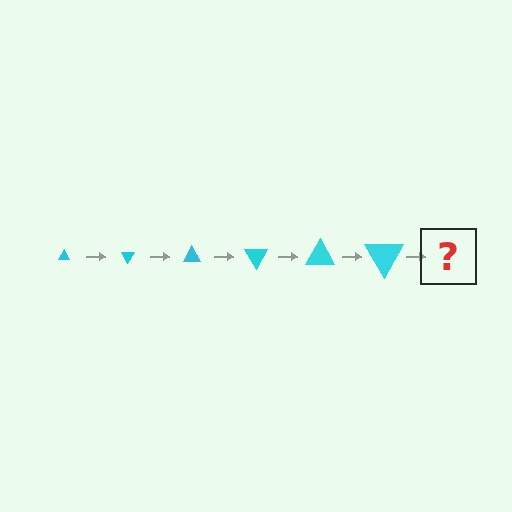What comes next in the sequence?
The next element should be a triangle, larger than the previous one and rotated 360 degrees from the start.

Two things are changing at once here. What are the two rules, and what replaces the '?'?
The two rules are that the triangle grows larger each step and it rotates 60 degrees each step. The '?' should be a triangle, larger than the previous one and rotated 360 degrees from the start.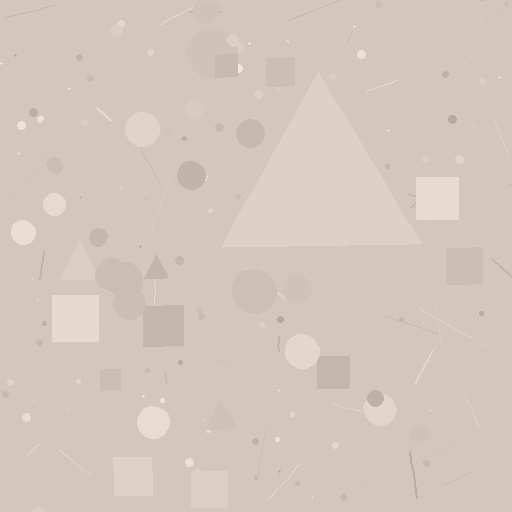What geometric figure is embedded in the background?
A triangle is embedded in the background.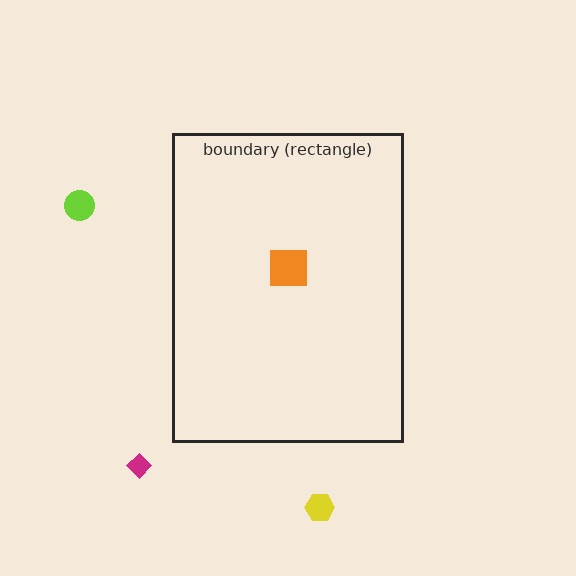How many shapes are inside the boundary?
1 inside, 3 outside.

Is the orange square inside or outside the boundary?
Inside.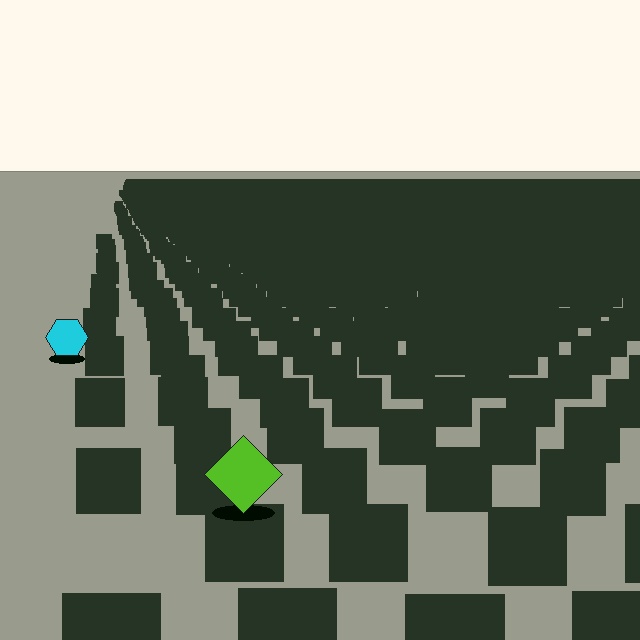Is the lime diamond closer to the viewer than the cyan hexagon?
Yes. The lime diamond is closer — you can tell from the texture gradient: the ground texture is coarser near it.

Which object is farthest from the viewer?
The cyan hexagon is farthest from the viewer. It appears smaller and the ground texture around it is denser.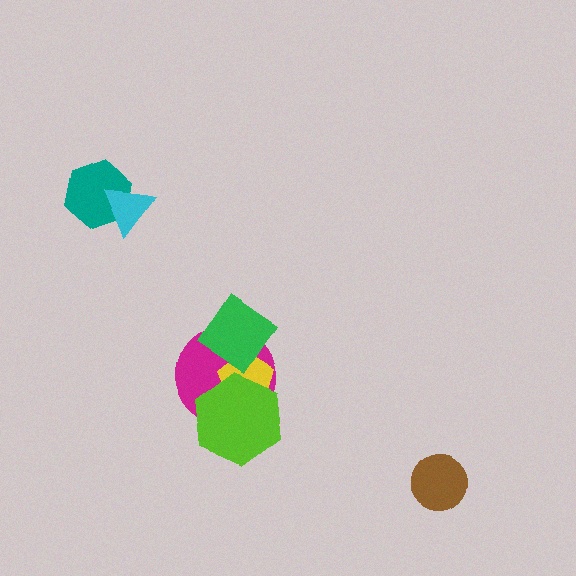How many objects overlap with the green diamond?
2 objects overlap with the green diamond.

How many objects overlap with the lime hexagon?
2 objects overlap with the lime hexagon.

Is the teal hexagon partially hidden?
Yes, it is partially covered by another shape.